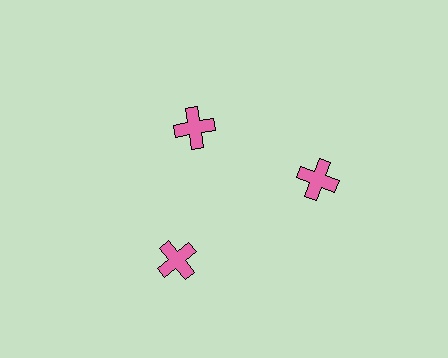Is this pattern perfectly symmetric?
No. The 3 pink crosses are arranged in a ring, but one element near the 11 o'clock position is pulled inward toward the center, breaking the 3-fold rotational symmetry.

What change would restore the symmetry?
The symmetry would be restored by moving it outward, back onto the ring so that all 3 crosses sit at equal angles and equal distance from the center.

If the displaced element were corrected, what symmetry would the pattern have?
It would have 3-fold rotational symmetry — the pattern would map onto itself every 120 degrees.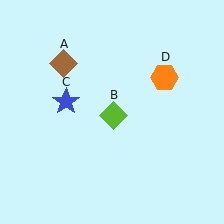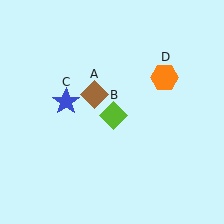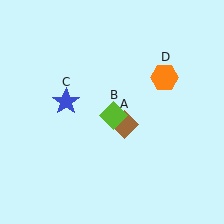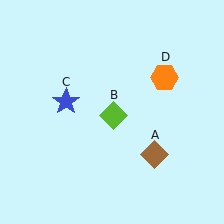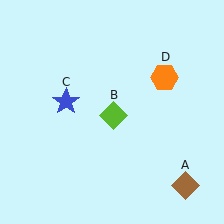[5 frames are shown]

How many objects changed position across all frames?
1 object changed position: brown diamond (object A).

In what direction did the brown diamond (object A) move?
The brown diamond (object A) moved down and to the right.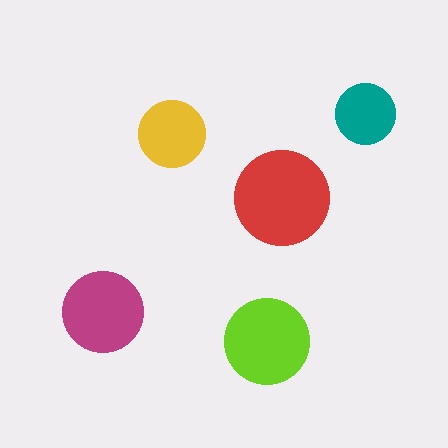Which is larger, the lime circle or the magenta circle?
The lime one.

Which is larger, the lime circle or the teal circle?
The lime one.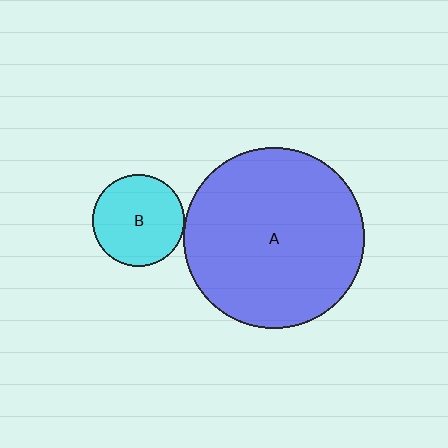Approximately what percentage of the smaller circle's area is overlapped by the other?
Approximately 5%.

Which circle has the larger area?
Circle A (blue).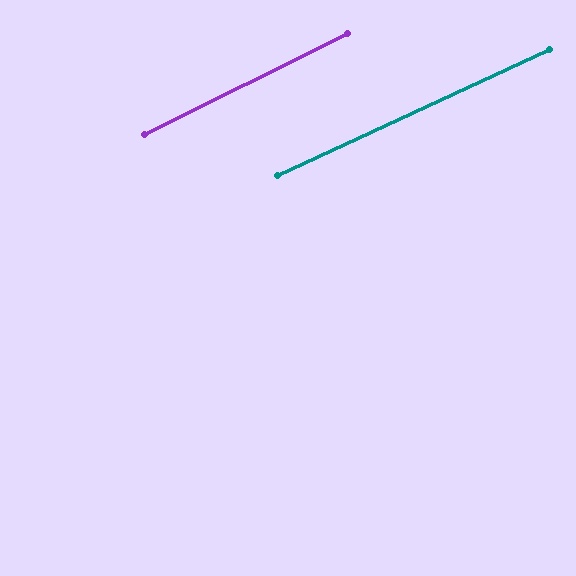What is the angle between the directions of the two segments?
Approximately 2 degrees.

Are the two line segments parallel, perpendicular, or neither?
Parallel — their directions differ by only 1.6°.